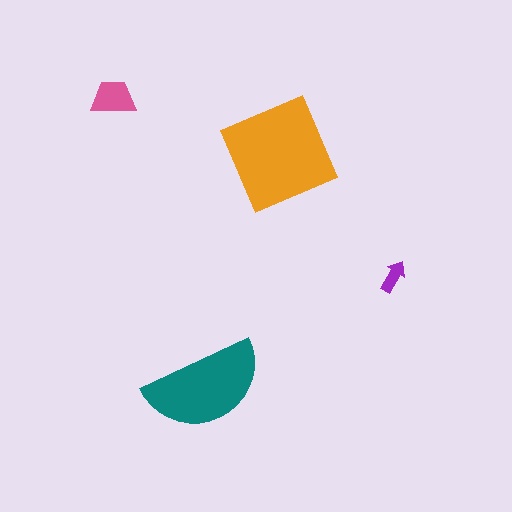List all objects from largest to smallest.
The orange diamond, the teal semicircle, the pink trapezoid, the purple arrow.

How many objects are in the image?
There are 4 objects in the image.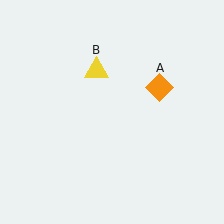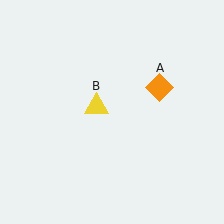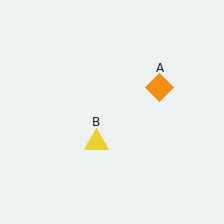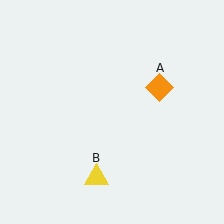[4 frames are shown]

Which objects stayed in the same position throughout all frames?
Orange diamond (object A) remained stationary.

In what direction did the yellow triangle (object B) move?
The yellow triangle (object B) moved down.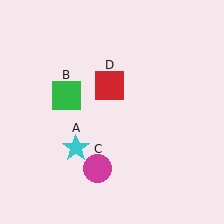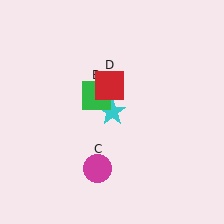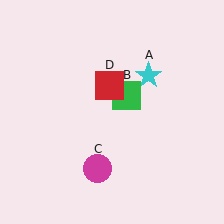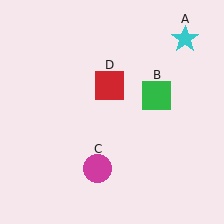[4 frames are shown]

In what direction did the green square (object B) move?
The green square (object B) moved right.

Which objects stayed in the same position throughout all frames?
Magenta circle (object C) and red square (object D) remained stationary.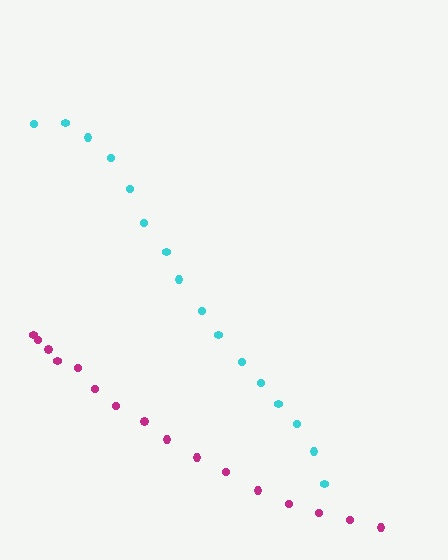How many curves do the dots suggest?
There are 2 distinct paths.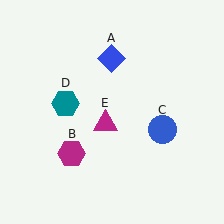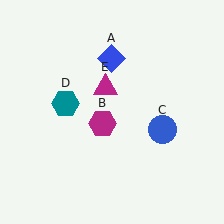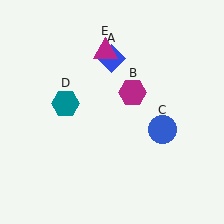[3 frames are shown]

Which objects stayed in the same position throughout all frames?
Blue diamond (object A) and blue circle (object C) and teal hexagon (object D) remained stationary.